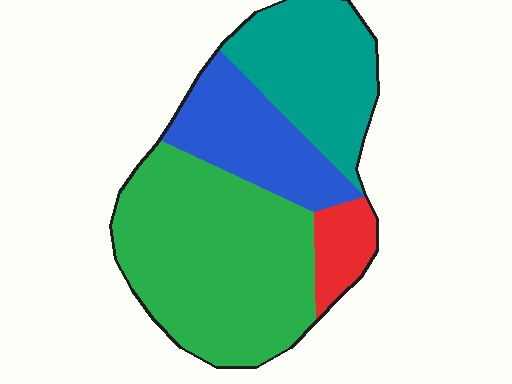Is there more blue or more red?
Blue.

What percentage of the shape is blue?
Blue covers about 20% of the shape.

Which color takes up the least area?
Red, at roughly 10%.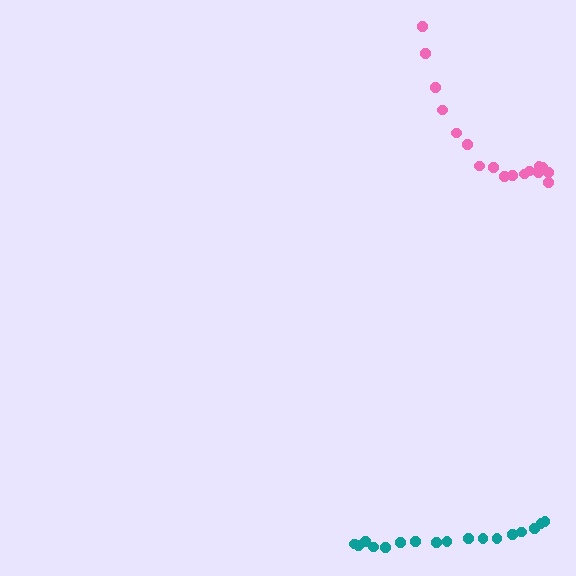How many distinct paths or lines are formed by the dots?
There are 2 distinct paths.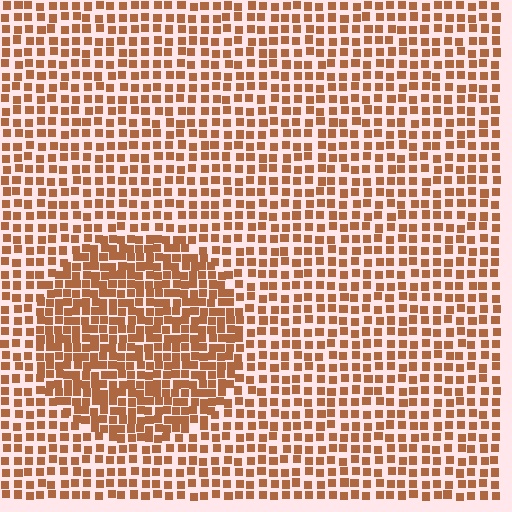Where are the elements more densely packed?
The elements are more densely packed inside the circle boundary.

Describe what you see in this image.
The image contains small brown elements arranged at two different densities. A circle-shaped region is visible where the elements are more densely packed than the surrounding area.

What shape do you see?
I see a circle.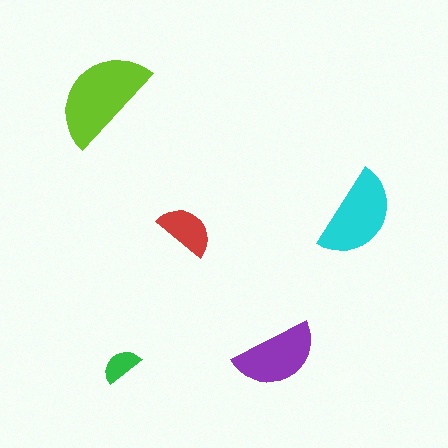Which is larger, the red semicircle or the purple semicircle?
The purple one.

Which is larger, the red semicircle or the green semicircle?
The red one.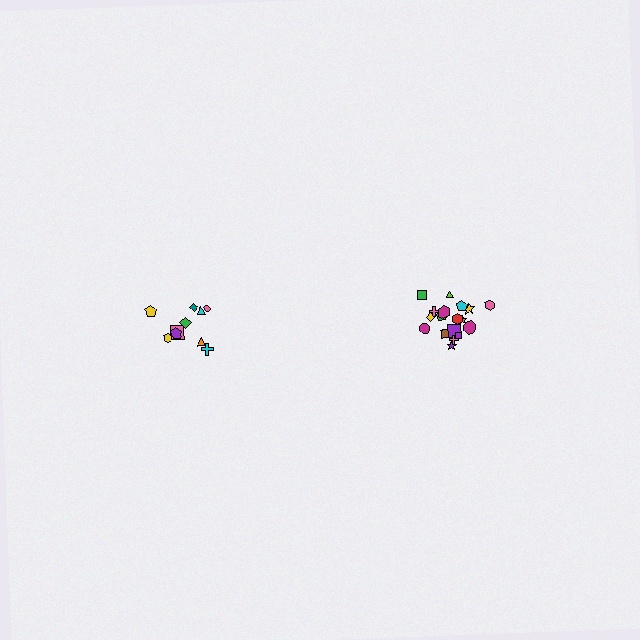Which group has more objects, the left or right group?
The right group.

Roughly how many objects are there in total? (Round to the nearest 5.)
Roughly 30 objects in total.